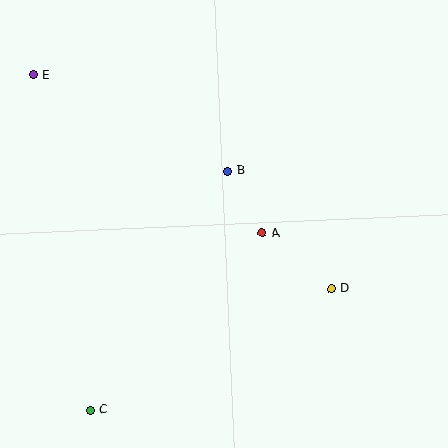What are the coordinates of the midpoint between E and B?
The midpoint between E and B is at (131, 123).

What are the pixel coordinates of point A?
Point A is at (262, 233).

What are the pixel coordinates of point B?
Point B is at (228, 171).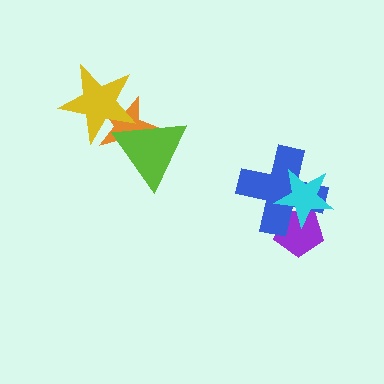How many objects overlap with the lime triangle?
2 objects overlap with the lime triangle.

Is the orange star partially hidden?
Yes, it is partially covered by another shape.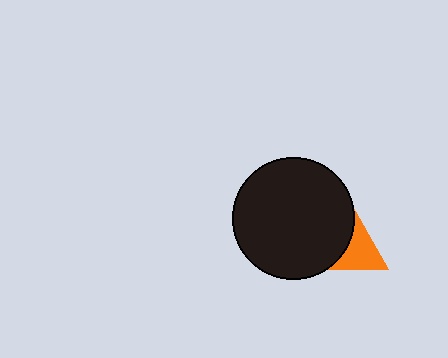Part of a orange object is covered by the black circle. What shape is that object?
It is a triangle.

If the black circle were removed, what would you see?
You would see the complete orange triangle.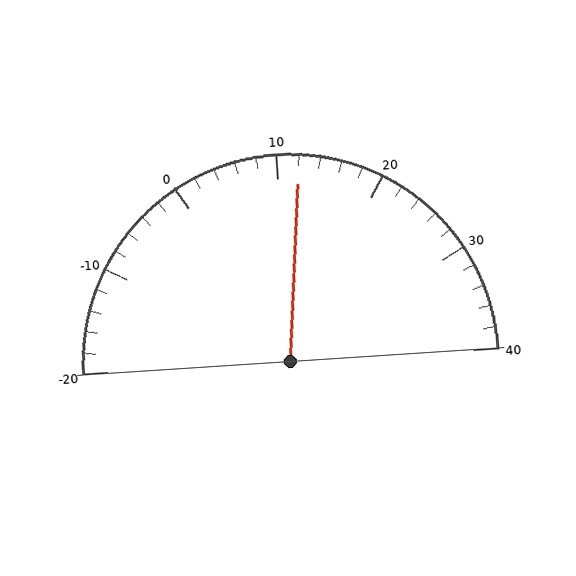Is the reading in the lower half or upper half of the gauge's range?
The reading is in the upper half of the range (-20 to 40).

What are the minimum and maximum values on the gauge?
The gauge ranges from -20 to 40.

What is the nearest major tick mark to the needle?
The nearest major tick mark is 10.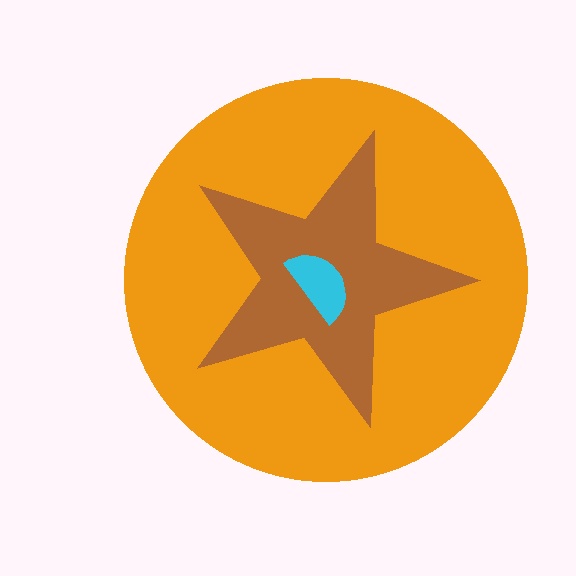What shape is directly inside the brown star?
The cyan semicircle.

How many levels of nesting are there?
3.